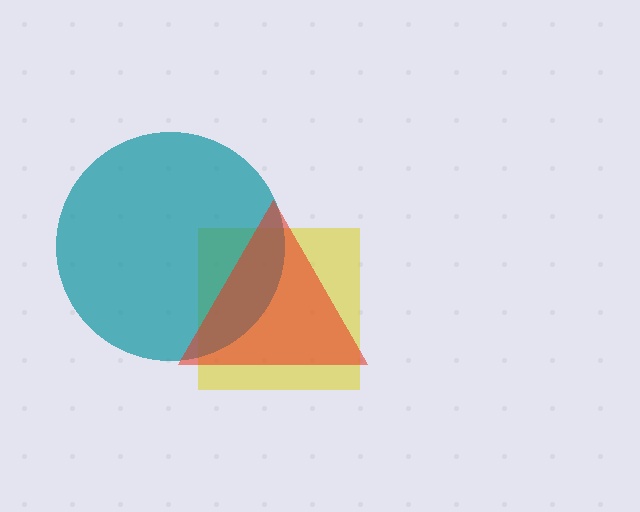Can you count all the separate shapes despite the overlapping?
Yes, there are 3 separate shapes.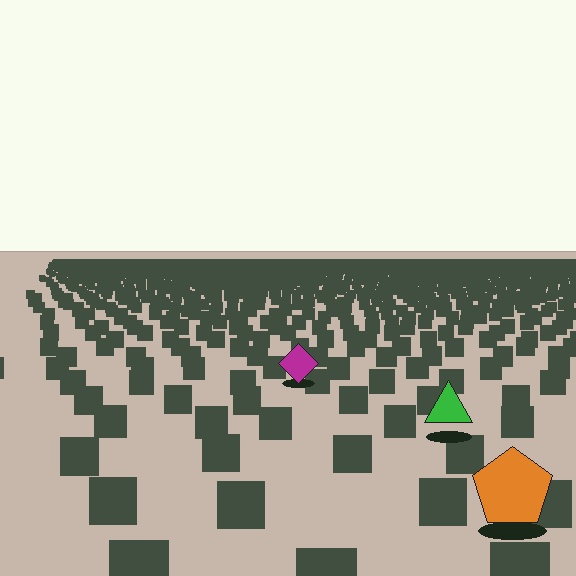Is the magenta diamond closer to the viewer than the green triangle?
No. The green triangle is closer — you can tell from the texture gradient: the ground texture is coarser near it.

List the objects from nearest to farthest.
From nearest to farthest: the orange pentagon, the green triangle, the magenta diamond.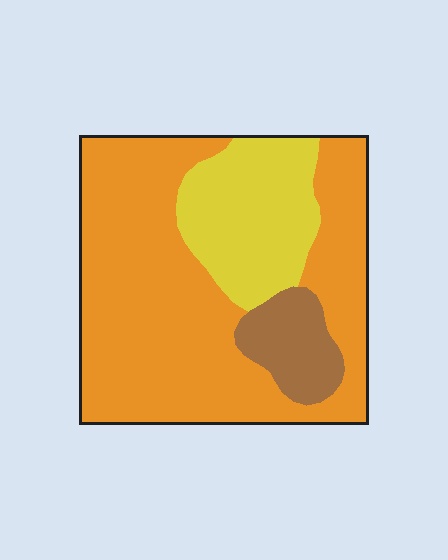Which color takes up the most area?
Orange, at roughly 65%.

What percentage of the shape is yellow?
Yellow covers about 25% of the shape.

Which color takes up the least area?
Brown, at roughly 10%.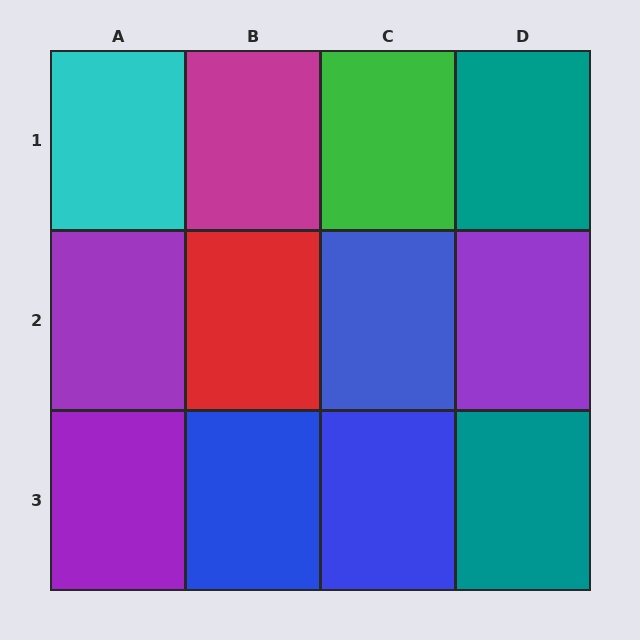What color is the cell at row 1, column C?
Green.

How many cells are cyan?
1 cell is cyan.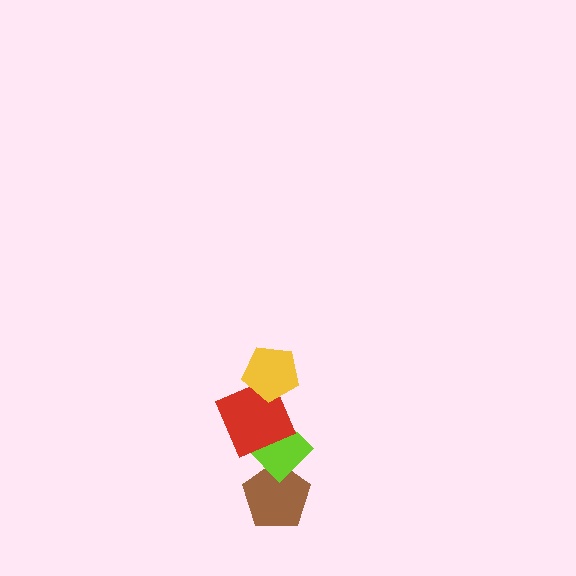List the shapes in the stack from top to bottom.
From top to bottom: the yellow pentagon, the red square, the lime diamond, the brown pentagon.